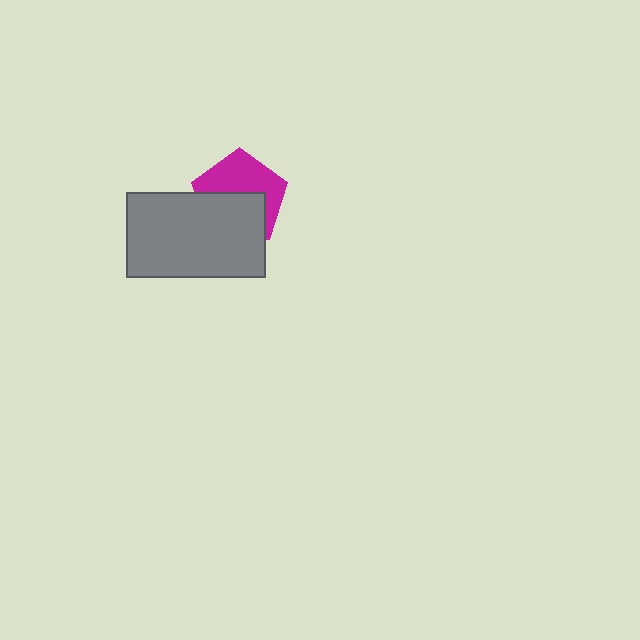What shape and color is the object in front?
The object in front is a gray rectangle.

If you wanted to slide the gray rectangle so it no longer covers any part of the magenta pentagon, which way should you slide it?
Slide it down — that is the most direct way to separate the two shapes.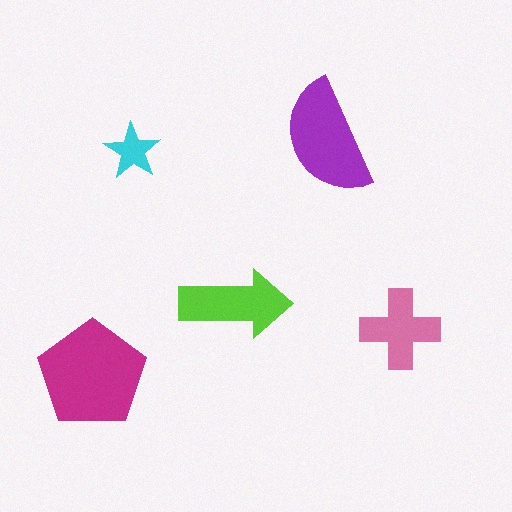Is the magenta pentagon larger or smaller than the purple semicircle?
Larger.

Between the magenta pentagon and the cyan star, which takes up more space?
The magenta pentagon.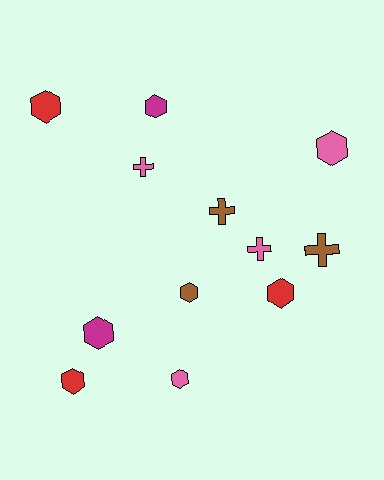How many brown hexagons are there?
There is 1 brown hexagon.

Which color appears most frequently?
Pink, with 4 objects.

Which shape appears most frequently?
Hexagon, with 8 objects.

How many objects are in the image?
There are 12 objects.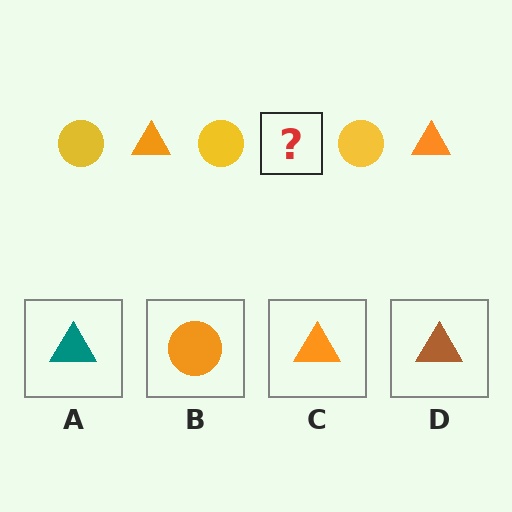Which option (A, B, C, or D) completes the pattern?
C.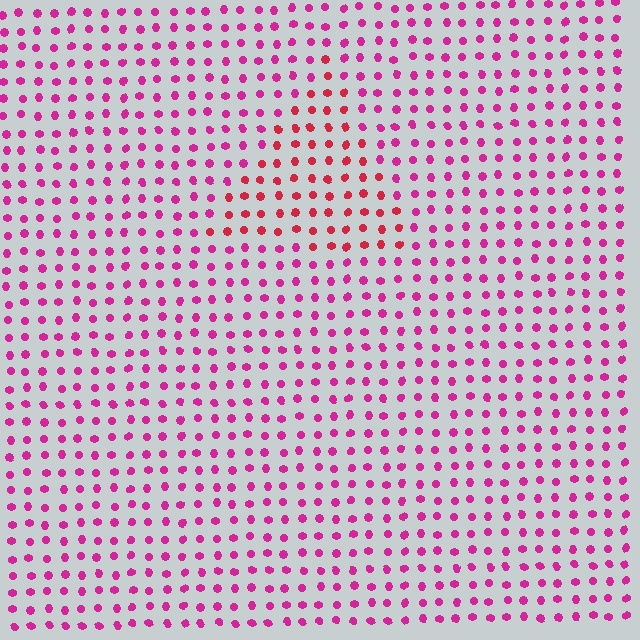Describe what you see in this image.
The image is filled with small magenta elements in a uniform arrangement. A triangle-shaped region is visible where the elements are tinted to a slightly different hue, forming a subtle color boundary.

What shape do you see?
I see a triangle.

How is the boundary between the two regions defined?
The boundary is defined purely by a slight shift in hue (about 30 degrees). Spacing, size, and orientation are identical on both sides.